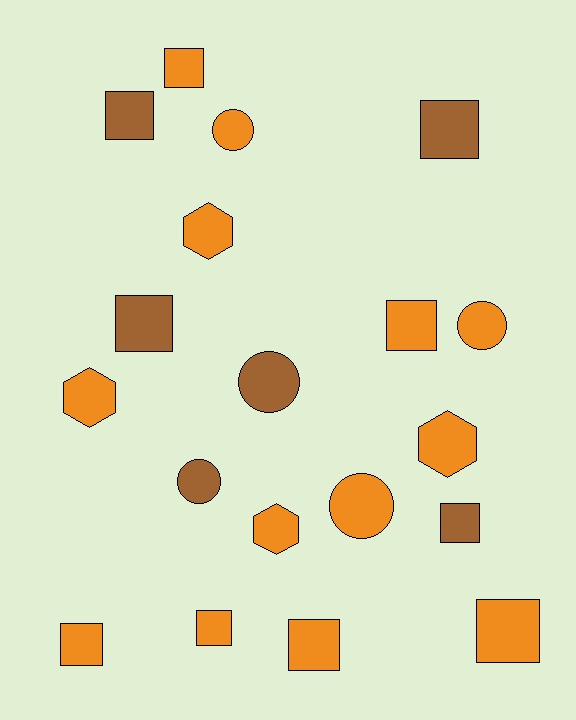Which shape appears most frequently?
Square, with 10 objects.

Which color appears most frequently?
Orange, with 13 objects.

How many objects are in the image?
There are 19 objects.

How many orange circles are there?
There are 3 orange circles.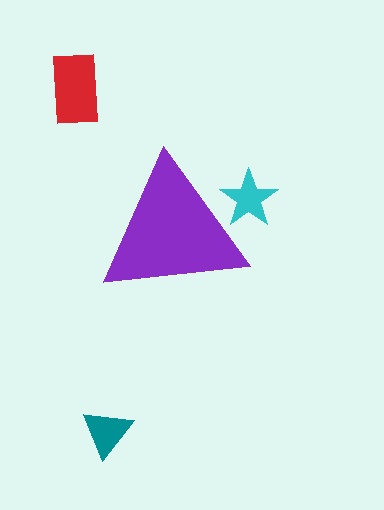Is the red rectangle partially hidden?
No, the red rectangle is fully visible.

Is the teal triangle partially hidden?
No, the teal triangle is fully visible.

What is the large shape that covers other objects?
A purple triangle.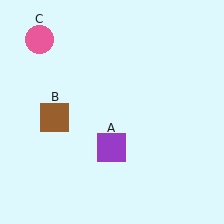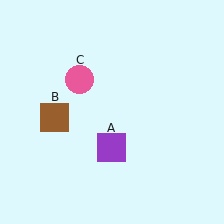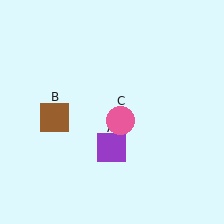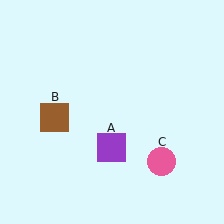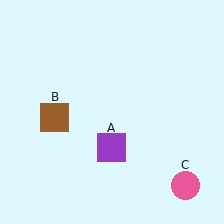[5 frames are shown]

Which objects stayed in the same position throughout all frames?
Purple square (object A) and brown square (object B) remained stationary.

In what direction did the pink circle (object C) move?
The pink circle (object C) moved down and to the right.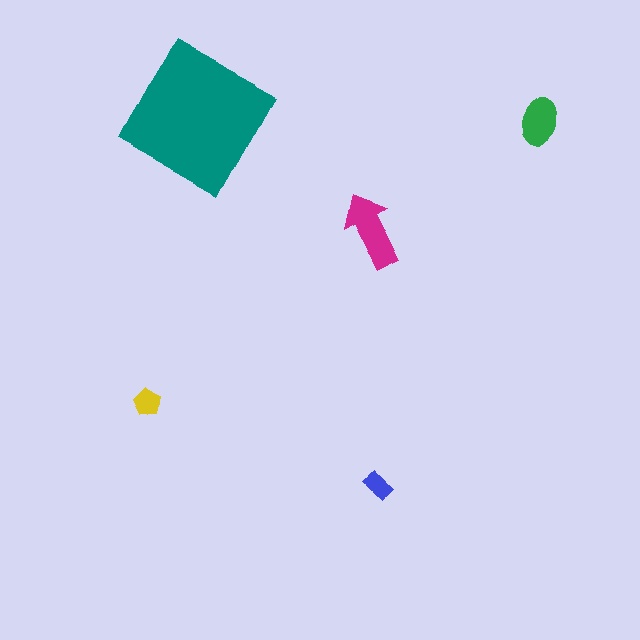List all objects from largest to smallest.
The teal square, the magenta arrow, the green ellipse, the yellow pentagon, the blue rectangle.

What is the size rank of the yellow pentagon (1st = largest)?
4th.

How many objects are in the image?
There are 5 objects in the image.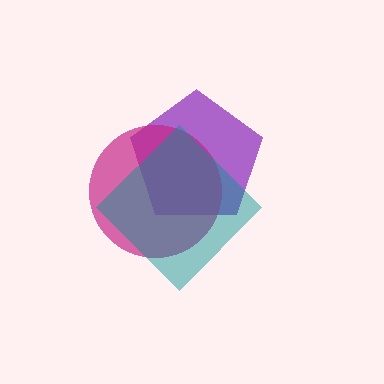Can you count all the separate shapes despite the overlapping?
Yes, there are 3 separate shapes.